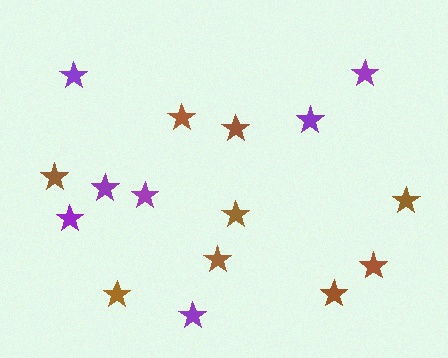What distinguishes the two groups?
There are 2 groups: one group of brown stars (9) and one group of purple stars (7).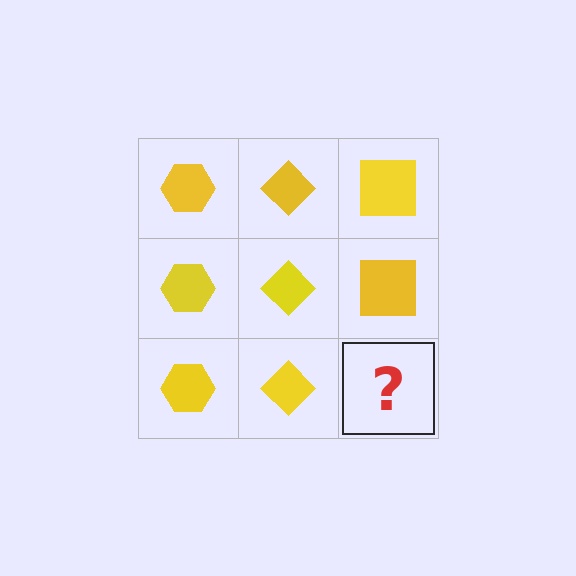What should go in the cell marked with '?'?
The missing cell should contain a yellow square.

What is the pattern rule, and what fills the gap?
The rule is that each column has a consistent shape. The gap should be filled with a yellow square.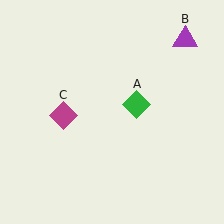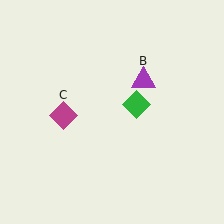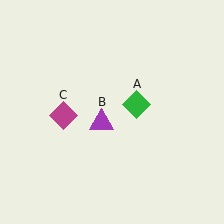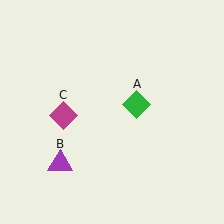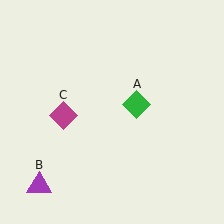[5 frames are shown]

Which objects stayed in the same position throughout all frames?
Green diamond (object A) and magenta diamond (object C) remained stationary.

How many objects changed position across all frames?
1 object changed position: purple triangle (object B).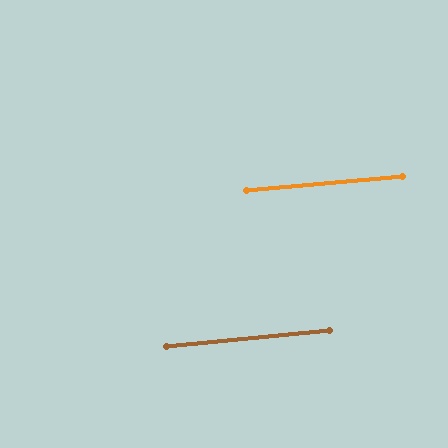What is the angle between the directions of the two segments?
Approximately 0 degrees.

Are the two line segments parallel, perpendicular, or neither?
Parallel — their directions differ by only 0.4°.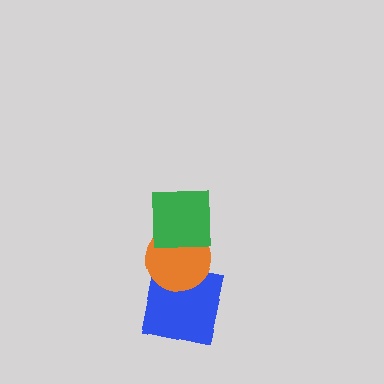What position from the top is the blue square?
The blue square is 3rd from the top.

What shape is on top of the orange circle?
The green square is on top of the orange circle.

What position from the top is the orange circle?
The orange circle is 2nd from the top.